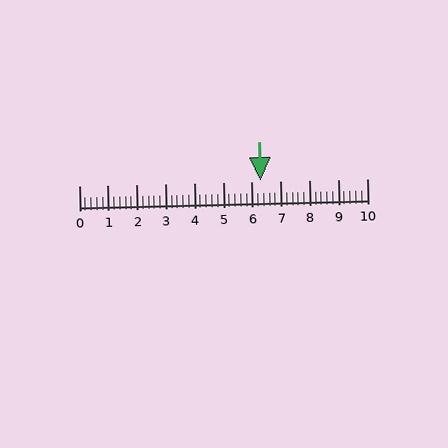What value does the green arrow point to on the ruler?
The green arrow points to approximately 6.3.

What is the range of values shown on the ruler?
The ruler shows values from 0 to 10.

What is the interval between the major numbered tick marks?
The major tick marks are spaced 1 units apart.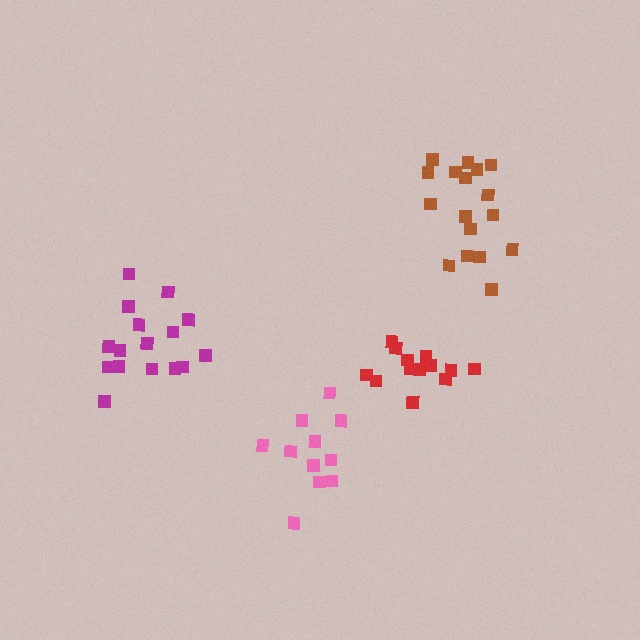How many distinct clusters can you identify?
There are 4 distinct clusters.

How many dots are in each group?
Group 1: 11 dots, Group 2: 13 dots, Group 3: 16 dots, Group 4: 17 dots (57 total).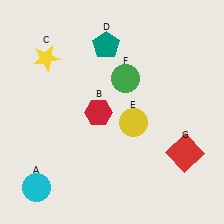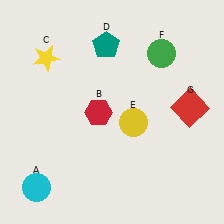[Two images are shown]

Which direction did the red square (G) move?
The red square (G) moved up.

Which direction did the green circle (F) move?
The green circle (F) moved right.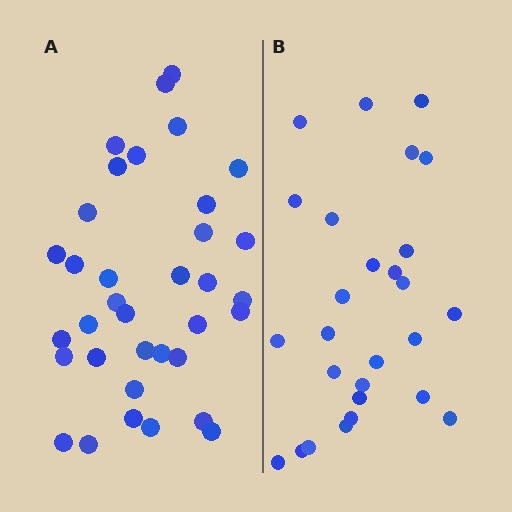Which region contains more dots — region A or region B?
Region A (the left region) has more dots.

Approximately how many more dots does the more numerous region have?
Region A has roughly 8 or so more dots than region B.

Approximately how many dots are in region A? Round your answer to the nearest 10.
About 40 dots. (The exact count is 35, which rounds to 40.)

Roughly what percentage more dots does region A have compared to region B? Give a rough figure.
About 30% more.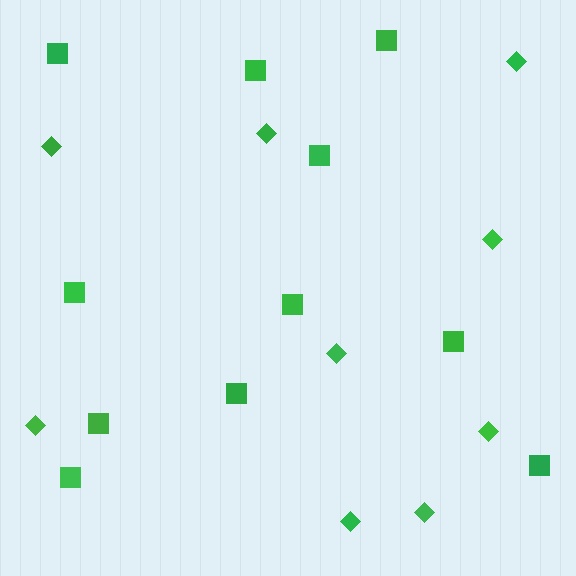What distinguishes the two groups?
There are 2 groups: one group of squares (11) and one group of diamonds (9).